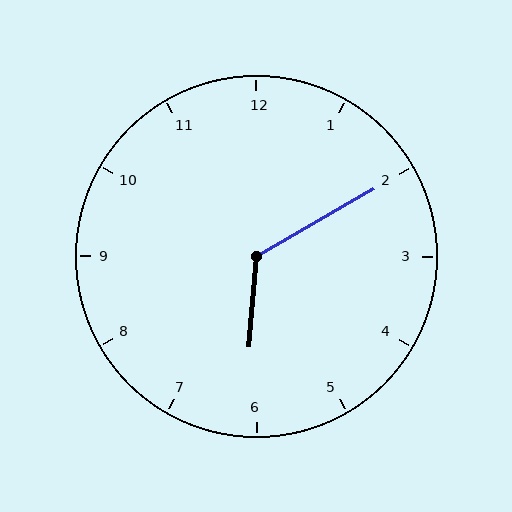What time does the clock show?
6:10.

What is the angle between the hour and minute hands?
Approximately 125 degrees.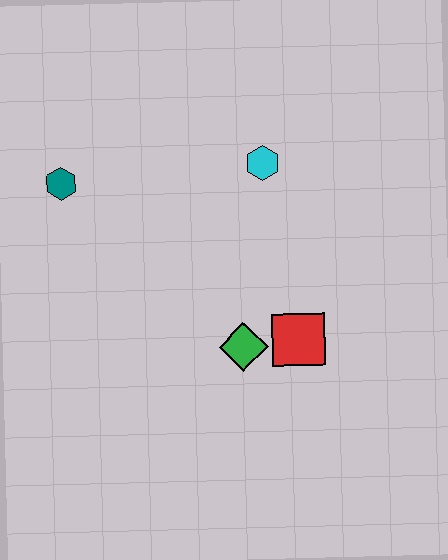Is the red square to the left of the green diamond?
No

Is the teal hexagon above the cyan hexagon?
No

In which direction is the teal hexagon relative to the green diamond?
The teal hexagon is to the left of the green diamond.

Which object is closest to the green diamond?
The red square is closest to the green diamond.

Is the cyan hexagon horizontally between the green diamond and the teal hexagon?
No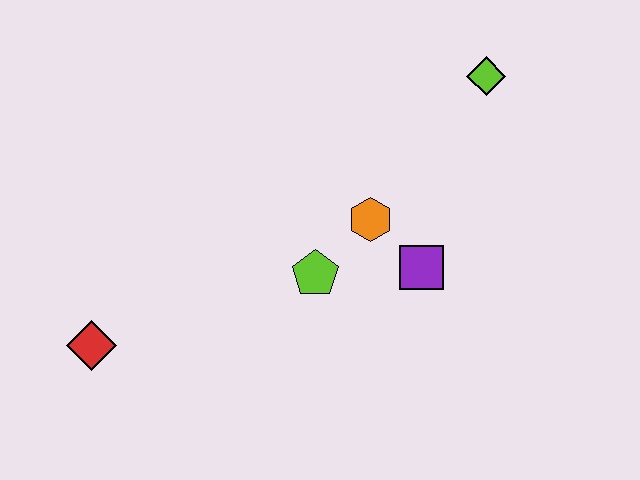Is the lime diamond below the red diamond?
No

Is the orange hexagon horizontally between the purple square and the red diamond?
Yes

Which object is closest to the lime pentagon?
The orange hexagon is closest to the lime pentagon.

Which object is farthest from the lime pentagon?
The lime diamond is farthest from the lime pentagon.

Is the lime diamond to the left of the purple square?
No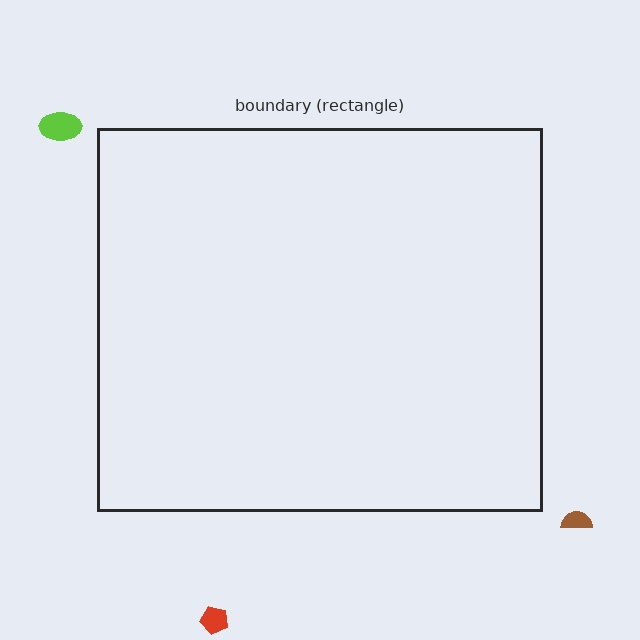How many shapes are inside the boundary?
0 inside, 3 outside.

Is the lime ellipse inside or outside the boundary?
Outside.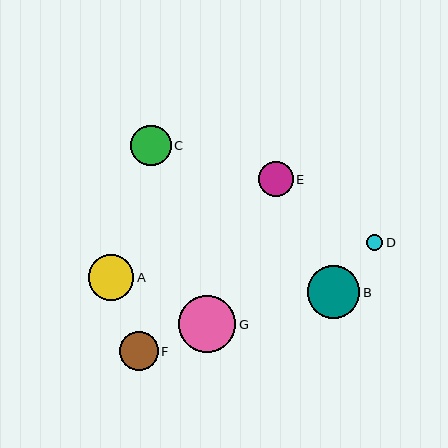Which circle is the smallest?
Circle D is the smallest with a size of approximately 16 pixels.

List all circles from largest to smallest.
From largest to smallest: G, B, A, C, F, E, D.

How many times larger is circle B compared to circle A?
Circle B is approximately 1.2 times the size of circle A.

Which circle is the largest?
Circle G is the largest with a size of approximately 57 pixels.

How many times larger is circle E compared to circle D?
Circle E is approximately 2.1 times the size of circle D.